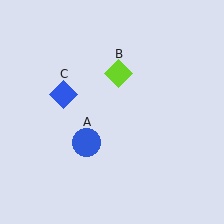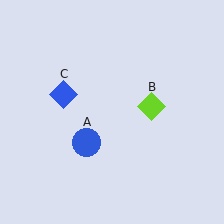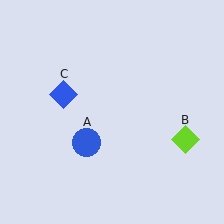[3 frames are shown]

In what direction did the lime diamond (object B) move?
The lime diamond (object B) moved down and to the right.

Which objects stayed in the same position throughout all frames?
Blue circle (object A) and blue diamond (object C) remained stationary.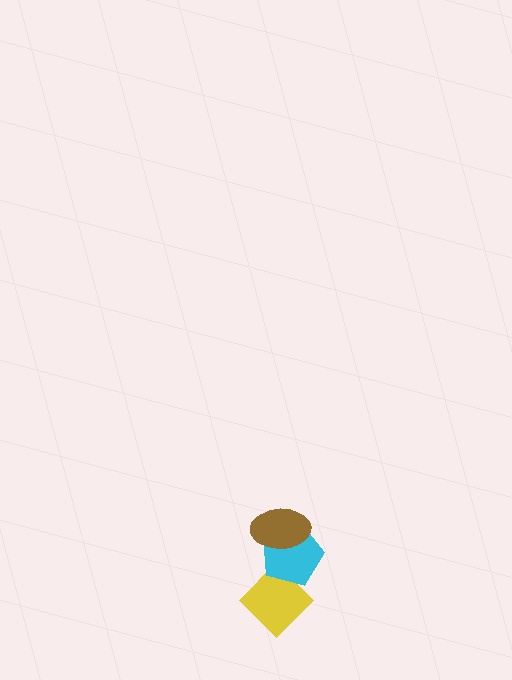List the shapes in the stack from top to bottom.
From top to bottom: the brown ellipse, the cyan pentagon, the yellow diamond.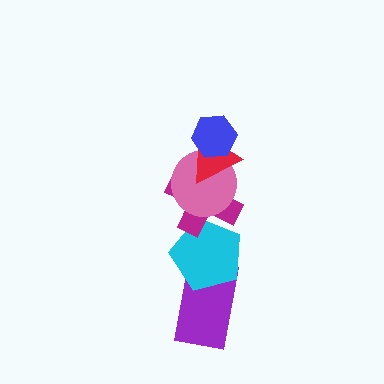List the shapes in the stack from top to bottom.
From top to bottom: the blue hexagon, the red triangle, the pink circle, the magenta cross, the cyan pentagon, the purple rectangle.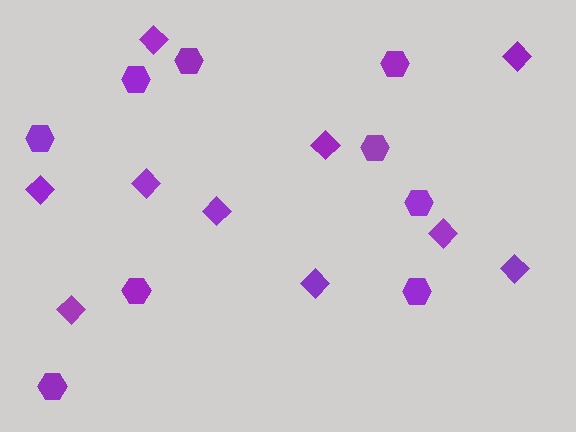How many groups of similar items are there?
There are 2 groups: one group of hexagons (9) and one group of diamonds (10).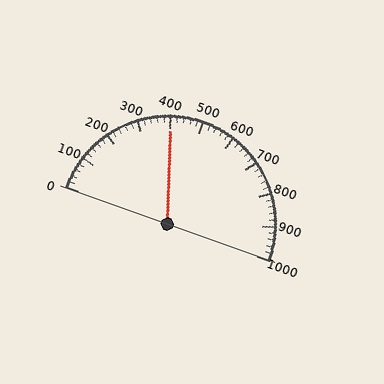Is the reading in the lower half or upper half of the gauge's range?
The reading is in the lower half of the range (0 to 1000).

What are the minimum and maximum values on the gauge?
The gauge ranges from 0 to 1000.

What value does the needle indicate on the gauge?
The needle indicates approximately 400.